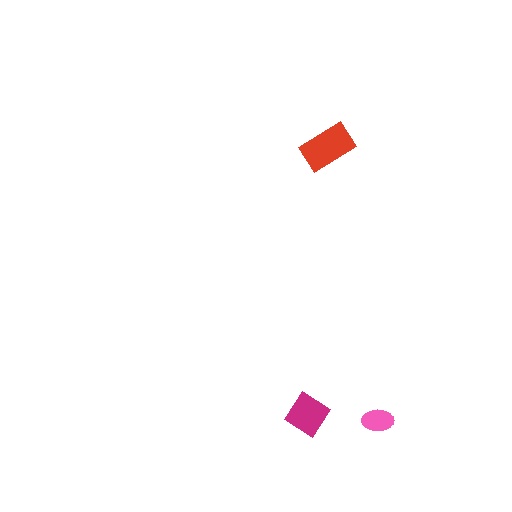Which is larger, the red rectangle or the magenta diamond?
The red rectangle.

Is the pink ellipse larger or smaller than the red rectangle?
Smaller.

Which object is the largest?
The red rectangle.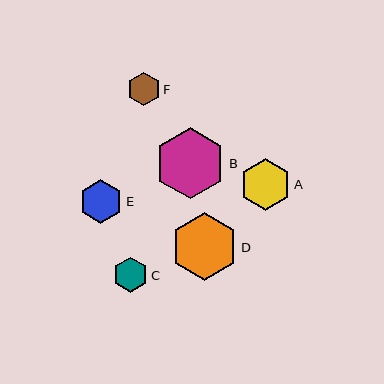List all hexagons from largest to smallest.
From largest to smallest: B, D, A, E, C, F.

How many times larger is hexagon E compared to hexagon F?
Hexagon E is approximately 1.3 times the size of hexagon F.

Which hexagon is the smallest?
Hexagon F is the smallest with a size of approximately 33 pixels.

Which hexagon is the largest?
Hexagon B is the largest with a size of approximately 71 pixels.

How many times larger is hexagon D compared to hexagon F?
Hexagon D is approximately 2.0 times the size of hexagon F.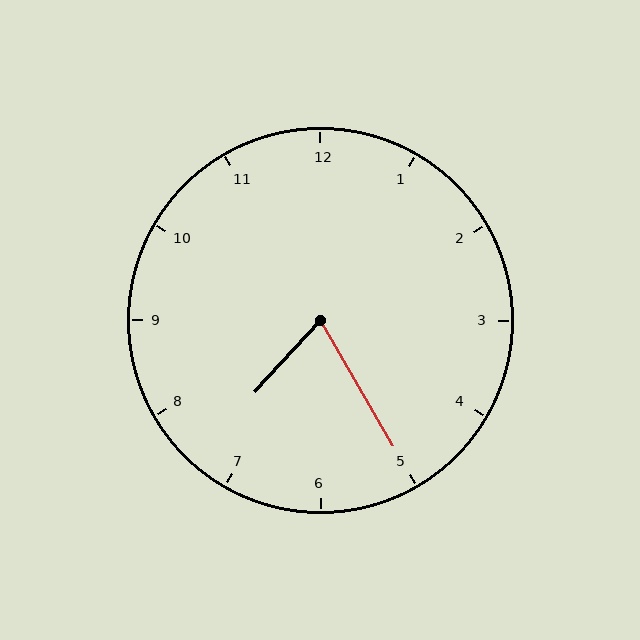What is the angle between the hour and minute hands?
Approximately 72 degrees.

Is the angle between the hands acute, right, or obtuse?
It is acute.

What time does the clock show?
7:25.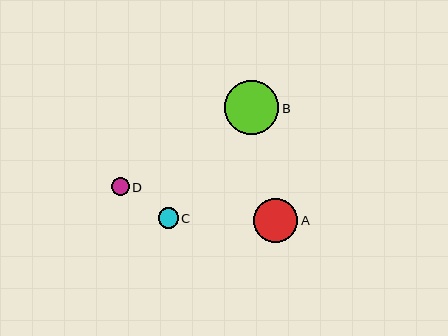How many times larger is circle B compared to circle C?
Circle B is approximately 2.7 times the size of circle C.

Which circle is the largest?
Circle B is the largest with a size of approximately 54 pixels.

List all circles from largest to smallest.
From largest to smallest: B, A, C, D.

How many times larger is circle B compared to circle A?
Circle B is approximately 1.2 times the size of circle A.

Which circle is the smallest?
Circle D is the smallest with a size of approximately 18 pixels.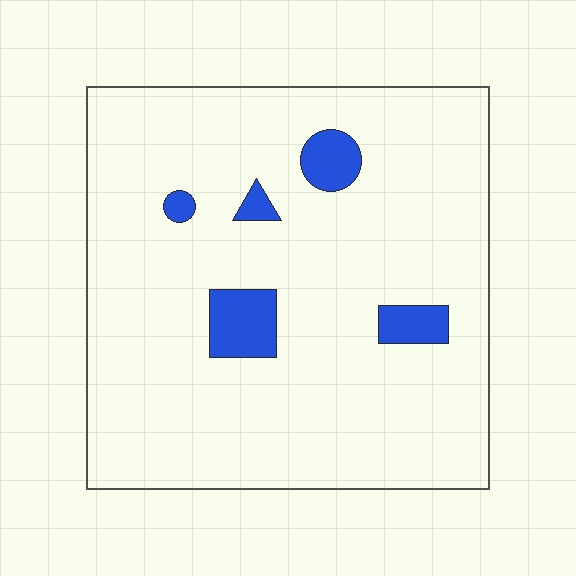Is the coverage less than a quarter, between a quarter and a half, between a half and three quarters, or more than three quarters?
Less than a quarter.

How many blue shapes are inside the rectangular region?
5.